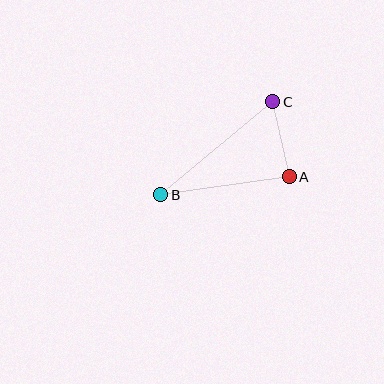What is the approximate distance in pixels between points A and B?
The distance between A and B is approximately 130 pixels.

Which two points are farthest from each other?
Points B and C are farthest from each other.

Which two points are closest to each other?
Points A and C are closest to each other.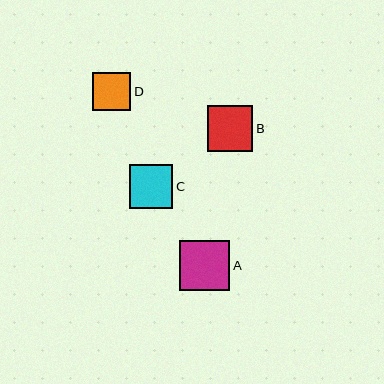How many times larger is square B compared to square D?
Square B is approximately 1.2 times the size of square D.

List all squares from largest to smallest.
From largest to smallest: A, B, C, D.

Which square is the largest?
Square A is the largest with a size of approximately 50 pixels.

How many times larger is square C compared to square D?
Square C is approximately 1.1 times the size of square D.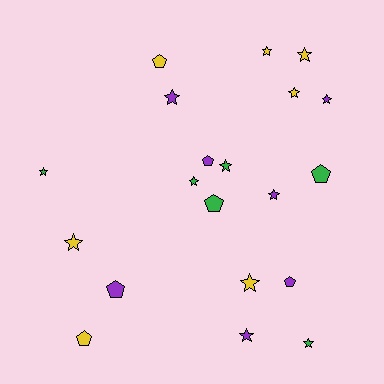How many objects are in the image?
There are 20 objects.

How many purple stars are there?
There are 4 purple stars.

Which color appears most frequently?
Yellow, with 7 objects.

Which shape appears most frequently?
Star, with 13 objects.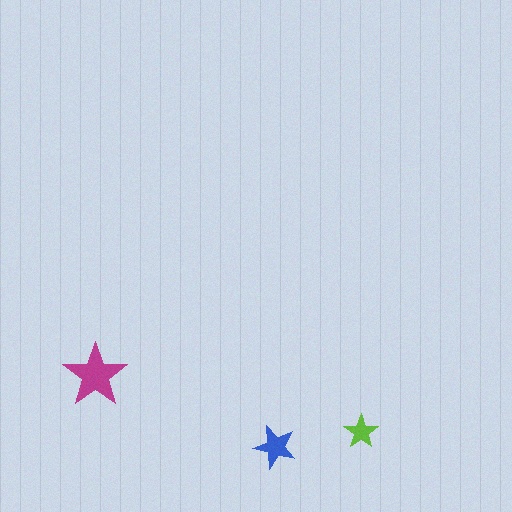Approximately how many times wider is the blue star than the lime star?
About 1.5 times wider.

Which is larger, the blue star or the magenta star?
The magenta one.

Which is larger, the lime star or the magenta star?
The magenta one.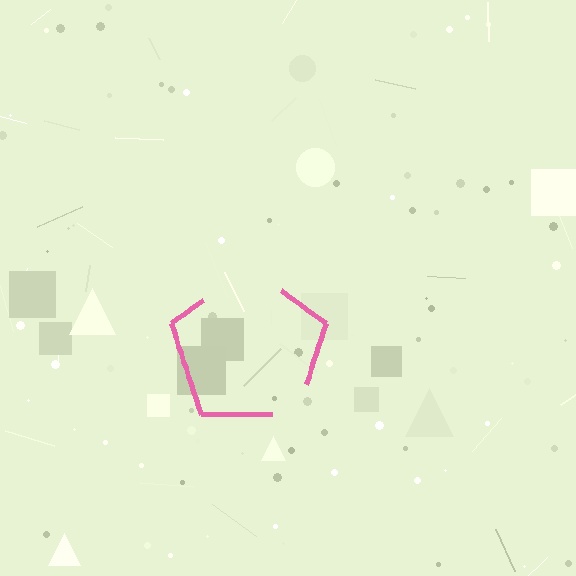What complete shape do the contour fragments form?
The contour fragments form a pentagon.